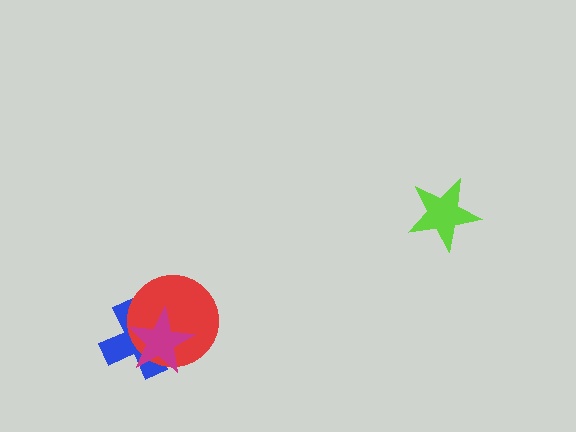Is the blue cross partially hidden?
Yes, it is partially covered by another shape.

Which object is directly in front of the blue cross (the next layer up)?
The red circle is directly in front of the blue cross.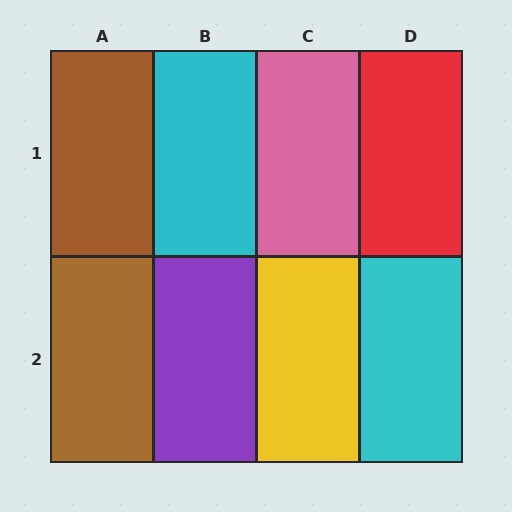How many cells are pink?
1 cell is pink.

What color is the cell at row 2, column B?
Purple.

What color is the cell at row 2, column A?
Brown.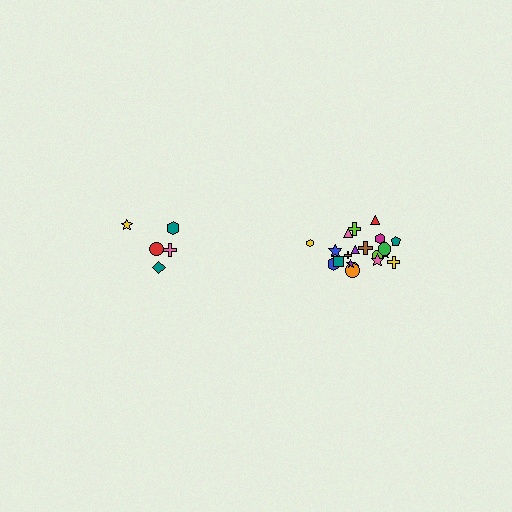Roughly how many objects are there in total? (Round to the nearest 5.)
Roughly 25 objects in total.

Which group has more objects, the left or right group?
The right group.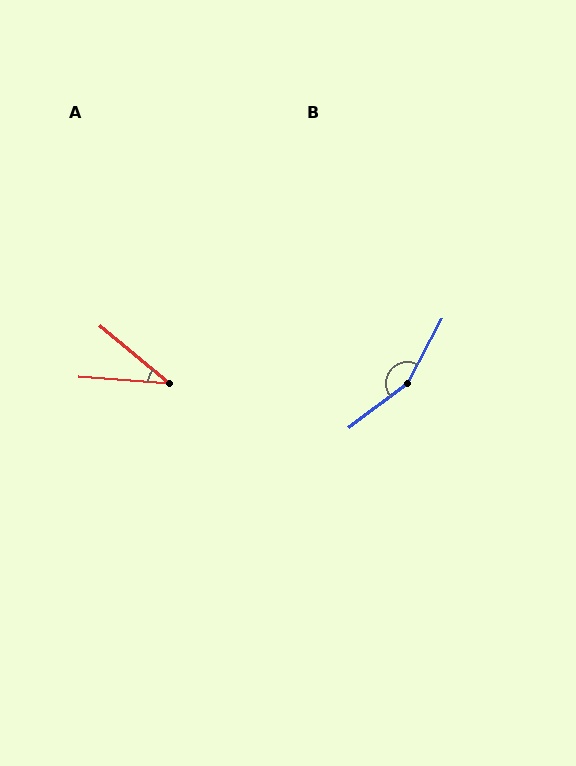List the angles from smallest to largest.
A (36°), B (155°).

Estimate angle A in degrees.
Approximately 36 degrees.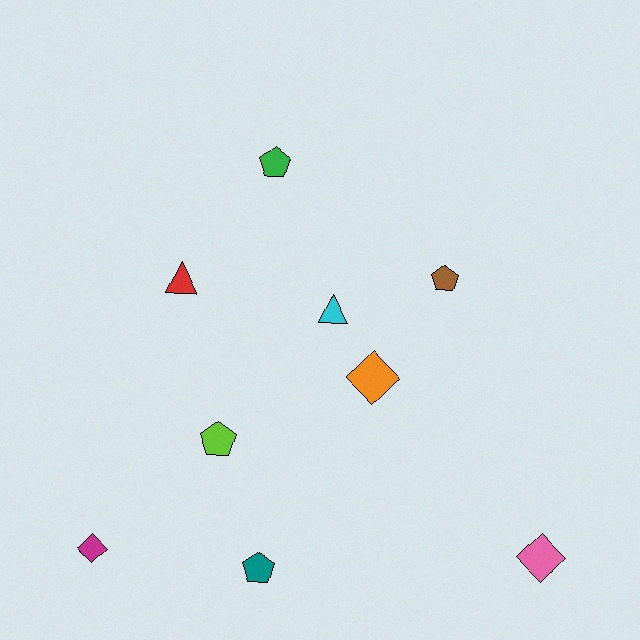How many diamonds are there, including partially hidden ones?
There are 3 diamonds.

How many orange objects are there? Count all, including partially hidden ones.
There is 1 orange object.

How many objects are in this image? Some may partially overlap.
There are 9 objects.